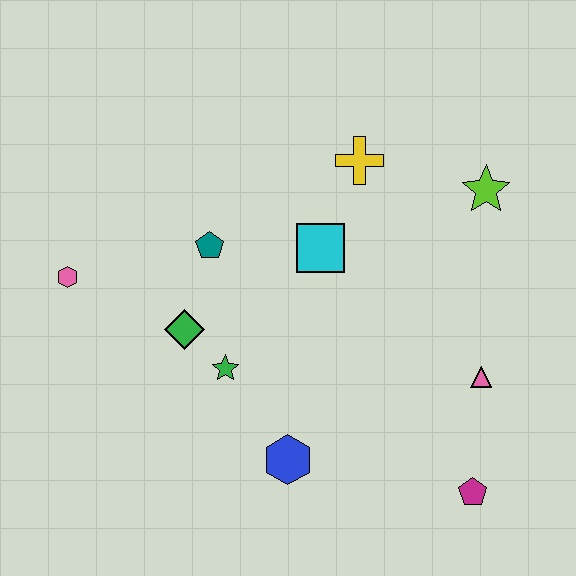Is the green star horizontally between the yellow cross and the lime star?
No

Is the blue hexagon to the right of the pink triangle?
No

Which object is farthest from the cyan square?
The magenta pentagon is farthest from the cyan square.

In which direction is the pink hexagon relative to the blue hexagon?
The pink hexagon is to the left of the blue hexagon.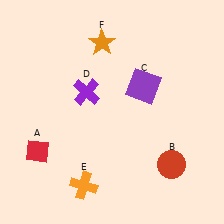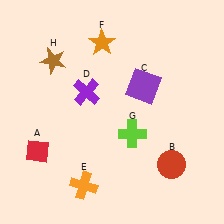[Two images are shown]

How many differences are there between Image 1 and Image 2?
There are 2 differences between the two images.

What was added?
A lime cross (G), a brown star (H) were added in Image 2.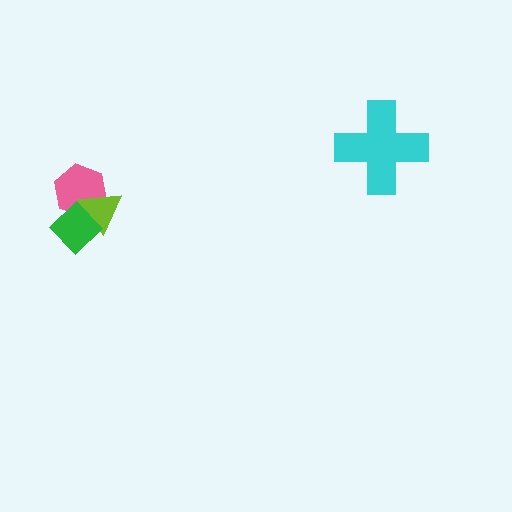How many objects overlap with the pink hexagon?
2 objects overlap with the pink hexagon.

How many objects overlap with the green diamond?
2 objects overlap with the green diamond.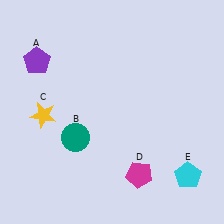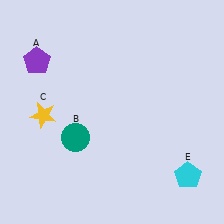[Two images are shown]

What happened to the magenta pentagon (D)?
The magenta pentagon (D) was removed in Image 2. It was in the bottom-right area of Image 1.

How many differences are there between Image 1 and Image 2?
There is 1 difference between the two images.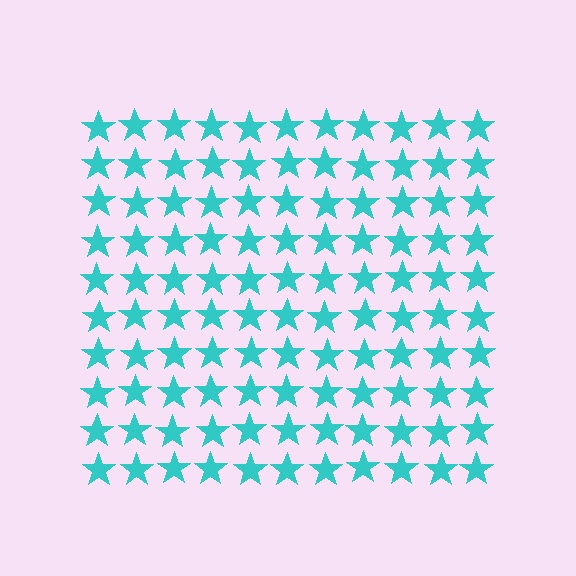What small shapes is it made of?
It is made of small stars.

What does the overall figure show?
The overall figure shows a square.